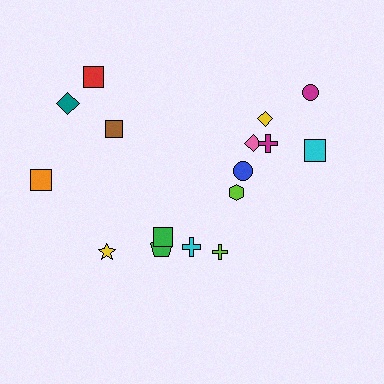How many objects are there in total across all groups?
There are 16 objects.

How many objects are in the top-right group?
There are 7 objects.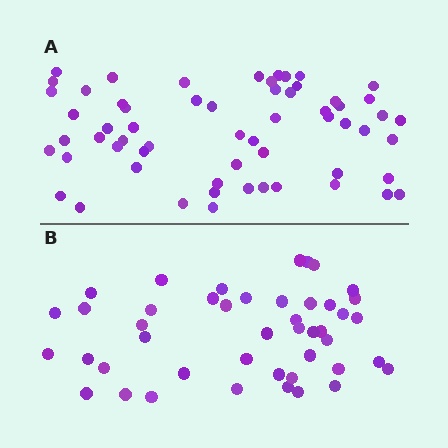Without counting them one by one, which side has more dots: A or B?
Region A (the top region) has more dots.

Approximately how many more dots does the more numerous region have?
Region A has approximately 15 more dots than region B.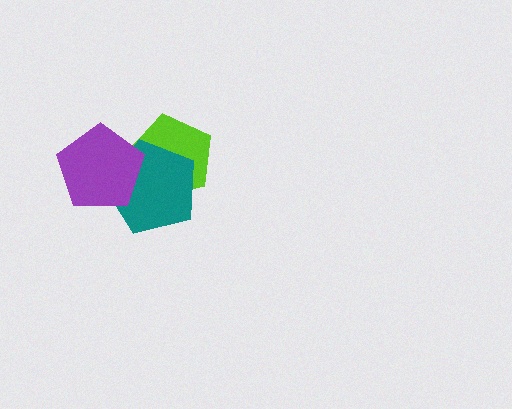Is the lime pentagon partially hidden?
Yes, it is partially covered by another shape.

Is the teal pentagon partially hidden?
Yes, it is partially covered by another shape.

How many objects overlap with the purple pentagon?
2 objects overlap with the purple pentagon.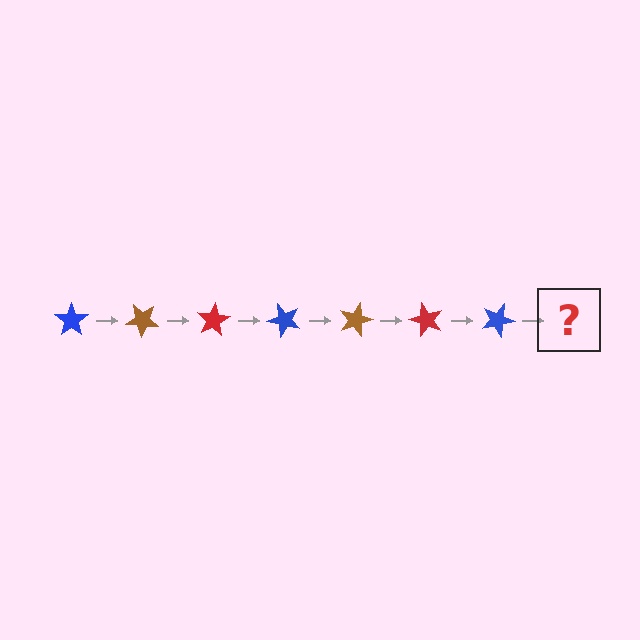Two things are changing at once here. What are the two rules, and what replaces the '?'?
The two rules are that it rotates 40 degrees each step and the color cycles through blue, brown, and red. The '?' should be a brown star, rotated 280 degrees from the start.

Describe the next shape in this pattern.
It should be a brown star, rotated 280 degrees from the start.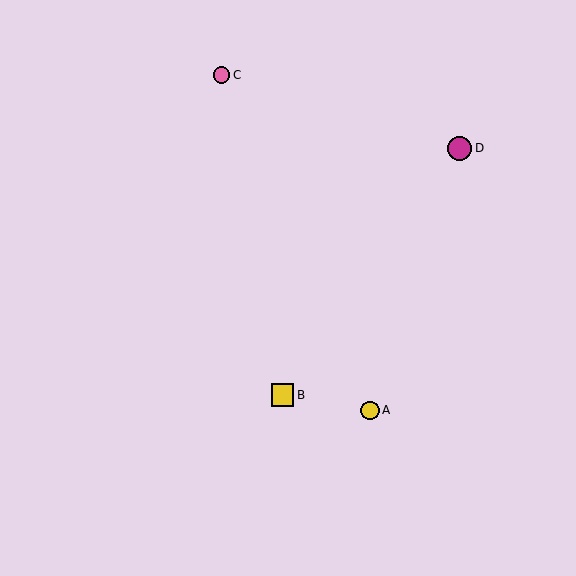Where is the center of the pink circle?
The center of the pink circle is at (222, 75).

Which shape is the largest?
The magenta circle (labeled D) is the largest.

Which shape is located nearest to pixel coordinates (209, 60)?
The pink circle (labeled C) at (222, 75) is nearest to that location.